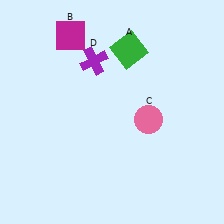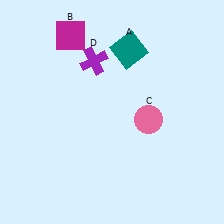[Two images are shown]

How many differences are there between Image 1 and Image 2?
There is 1 difference between the two images.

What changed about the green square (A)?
In Image 1, A is green. In Image 2, it changed to teal.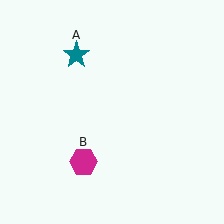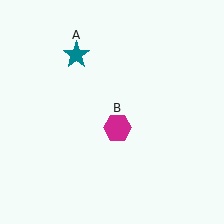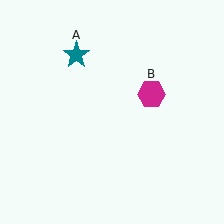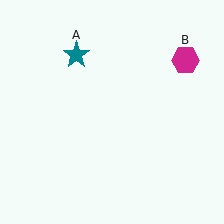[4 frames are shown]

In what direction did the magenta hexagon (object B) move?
The magenta hexagon (object B) moved up and to the right.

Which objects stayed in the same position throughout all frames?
Teal star (object A) remained stationary.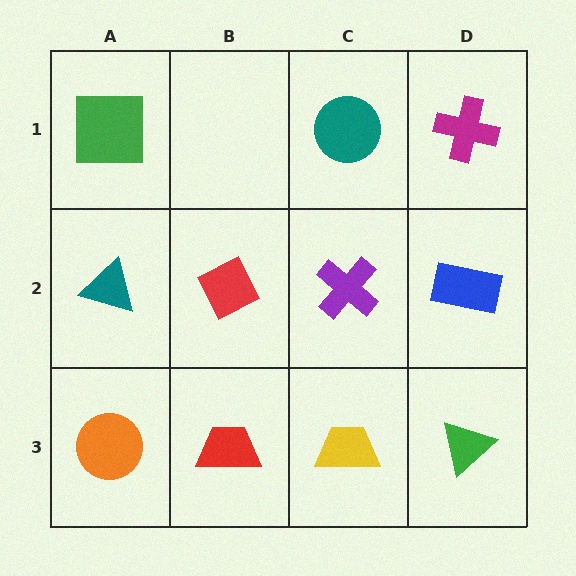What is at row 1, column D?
A magenta cross.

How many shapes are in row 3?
4 shapes.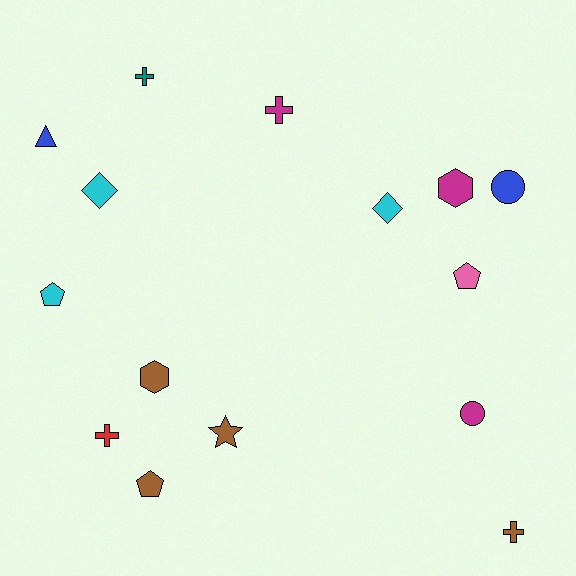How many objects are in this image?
There are 15 objects.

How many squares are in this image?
There are no squares.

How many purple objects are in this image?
There are no purple objects.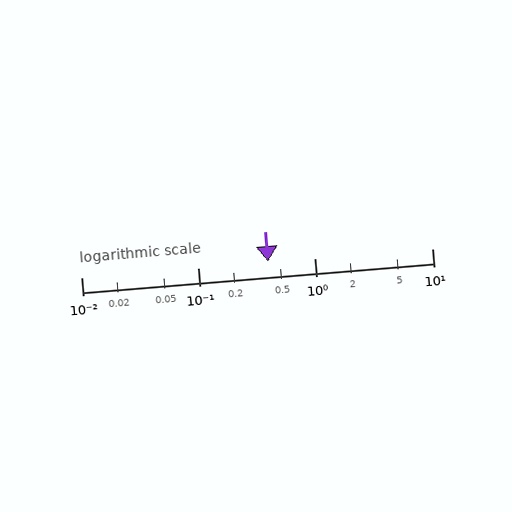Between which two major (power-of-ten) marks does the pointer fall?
The pointer is between 0.1 and 1.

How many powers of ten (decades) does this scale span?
The scale spans 3 decades, from 0.01 to 10.